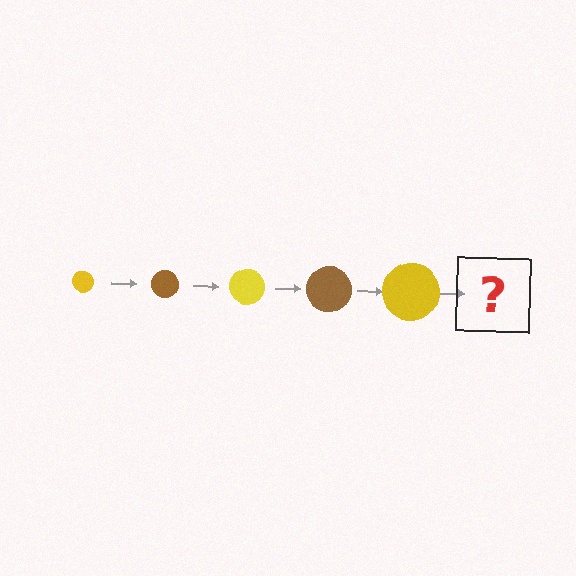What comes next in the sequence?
The next element should be a brown circle, larger than the previous one.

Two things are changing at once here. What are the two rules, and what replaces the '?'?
The two rules are that the circle grows larger each step and the color cycles through yellow and brown. The '?' should be a brown circle, larger than the previous one.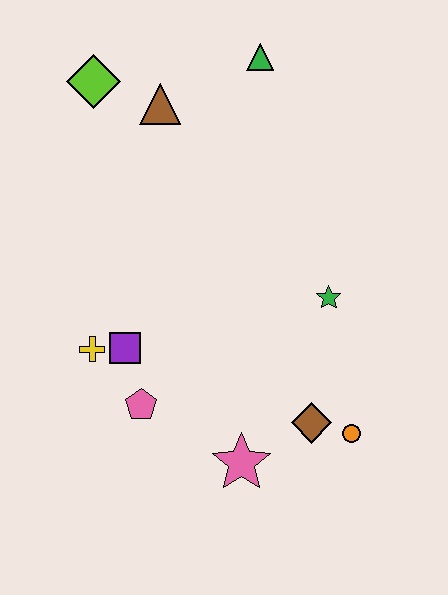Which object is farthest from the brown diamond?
The lime diamond is farthest from the brown diamond.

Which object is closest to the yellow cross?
The purple square is closest to the yellow cross.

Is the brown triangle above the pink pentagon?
Yes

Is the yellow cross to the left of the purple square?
Yes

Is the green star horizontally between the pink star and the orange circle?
Yes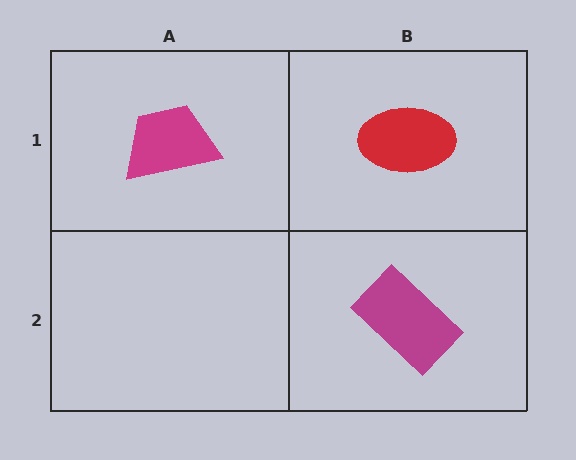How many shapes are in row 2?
1 shape.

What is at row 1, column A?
A magenta trapezoid.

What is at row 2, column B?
A magenta rectangle.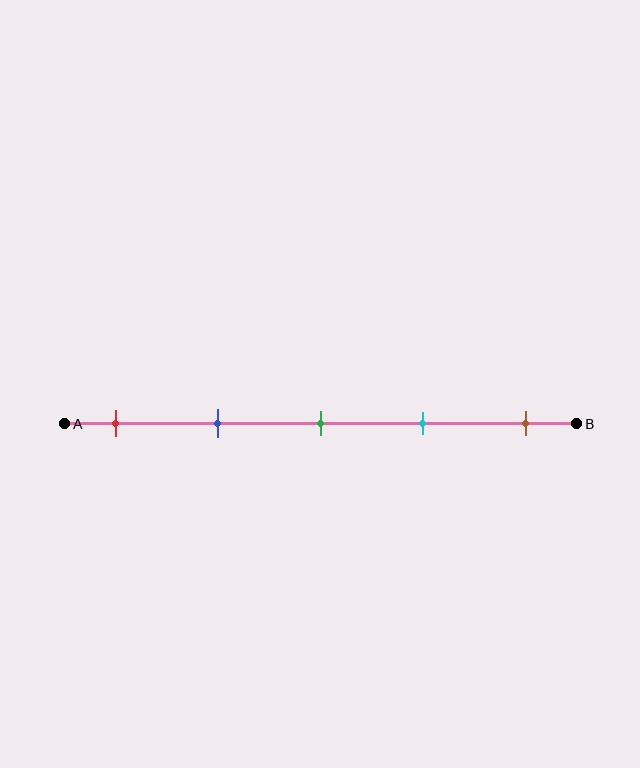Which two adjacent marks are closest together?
The green and cyan marks are the closest adjacent pair.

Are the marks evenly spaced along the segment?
Yes, the marks are approximately evenly spaced.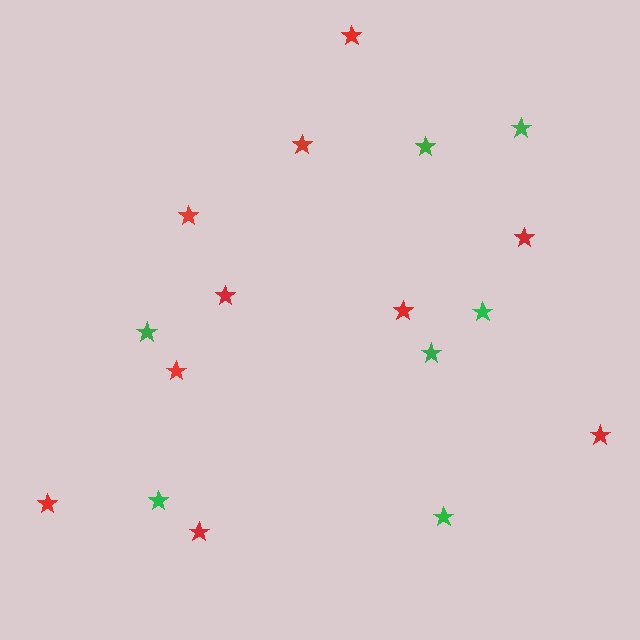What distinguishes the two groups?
There are 2 groups: one group of green stars (7) and one group of red stars (10).